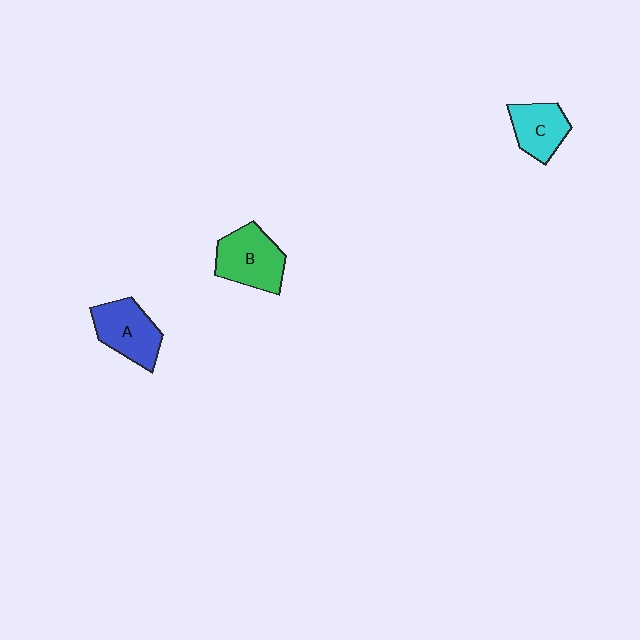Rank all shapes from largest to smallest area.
From largest to smallest: B (green), A (blue), C (cyan).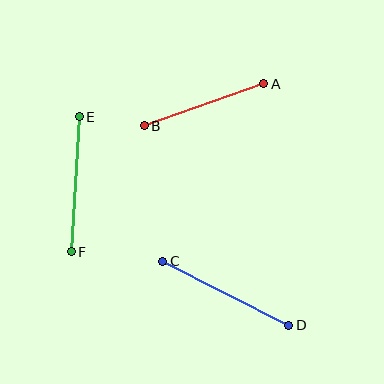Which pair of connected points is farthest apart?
Points C and D are farthest apart.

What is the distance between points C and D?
The distance is approximately 141 pixels.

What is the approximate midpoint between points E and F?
The midpoint is at approximately (75, 184) pixels.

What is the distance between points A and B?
The distance is approximately 126 pixels.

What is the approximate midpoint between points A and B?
The midpoint is at approximately (204, 105) pixels.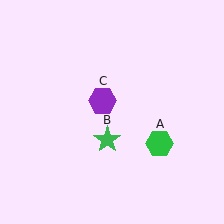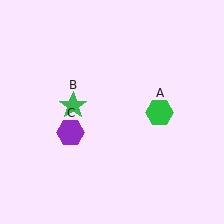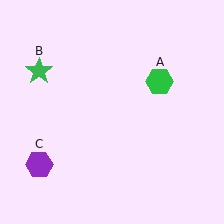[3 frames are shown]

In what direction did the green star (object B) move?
The green star (object B) moved up and to the left.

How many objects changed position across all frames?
3 objects changed position: green hexagon (object A), green star (object B), purple hexagon (object C).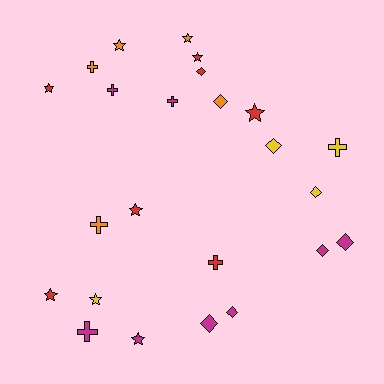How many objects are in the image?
There are 24 objects.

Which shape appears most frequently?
Star, with 9 objects.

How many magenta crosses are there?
There are 3 magenta crosses.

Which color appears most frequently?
Magenta, with 8 objects.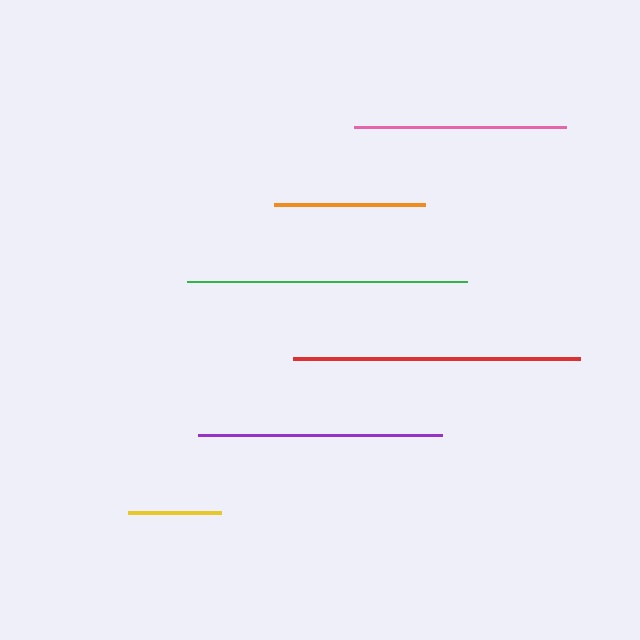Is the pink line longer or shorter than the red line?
The red line is longer than the pink line.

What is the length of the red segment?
The red segment is approximately 287 pixels long.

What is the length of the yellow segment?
The yellow segment is approximately 93 pixels long.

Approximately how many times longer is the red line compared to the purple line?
The red line is approximately 1.2 times the length of the purple line.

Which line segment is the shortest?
The yellow line is the shortest at approximately 93 pixels.